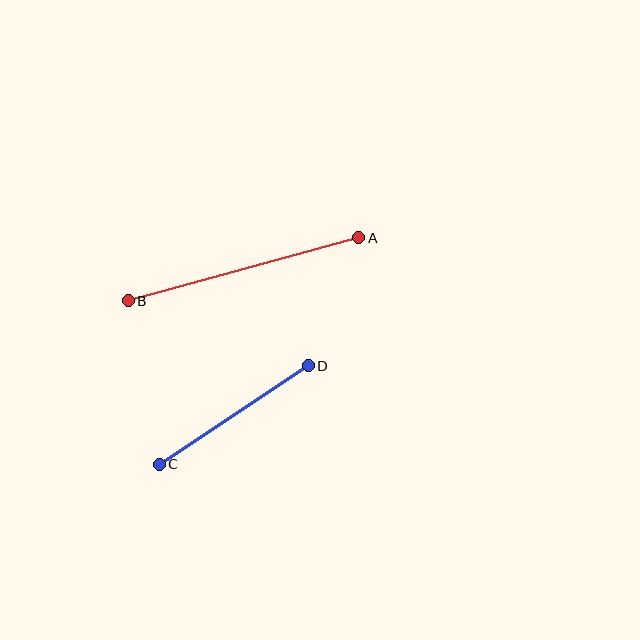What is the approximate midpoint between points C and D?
The midpoint is at approximately (234, 415) pixels.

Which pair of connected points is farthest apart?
Points A and B are farthest apart.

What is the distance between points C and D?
The distance is approximately 179 pixels.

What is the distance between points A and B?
The distance is approximately 239 pixels.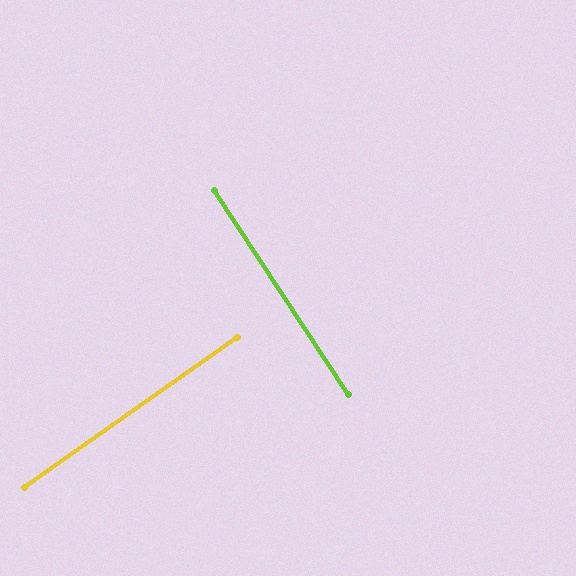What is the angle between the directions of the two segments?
Approximately 88 degrees.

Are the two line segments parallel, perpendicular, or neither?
Perpendicular — they meet at approximately 88°.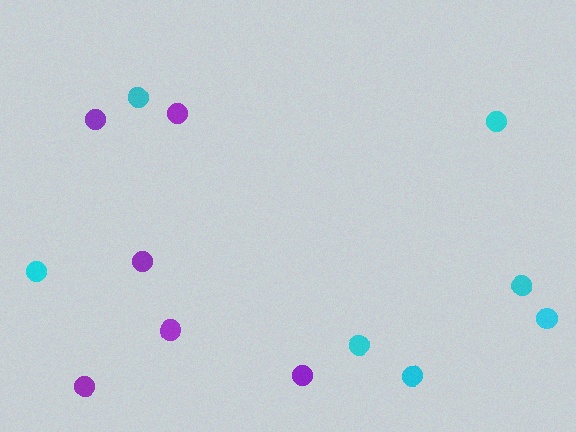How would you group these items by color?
There are 2 groups: one group of cyan circles (7) and one group of purple circles (6).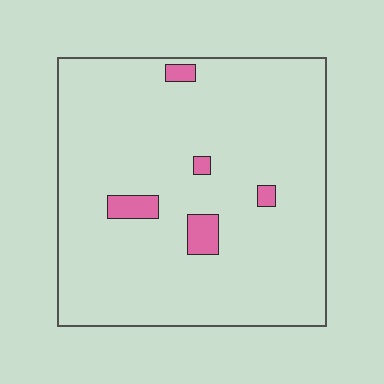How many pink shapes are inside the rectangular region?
5.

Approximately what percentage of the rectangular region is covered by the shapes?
Approximately 5%.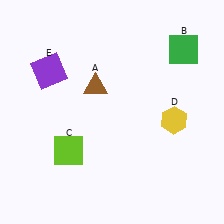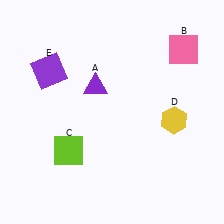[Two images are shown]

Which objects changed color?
A changed from brown to purple. B changed from green to pink.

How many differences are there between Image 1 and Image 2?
There are 2 differences between the two images.